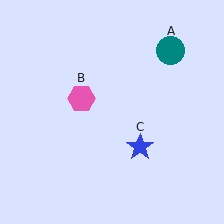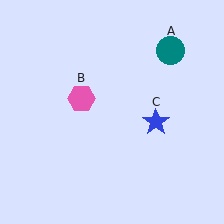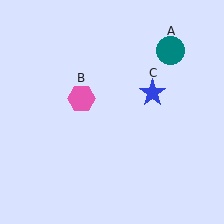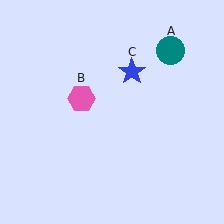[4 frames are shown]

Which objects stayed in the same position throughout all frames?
Teal circle (object A) and pink hexagon (object B) remained stationary.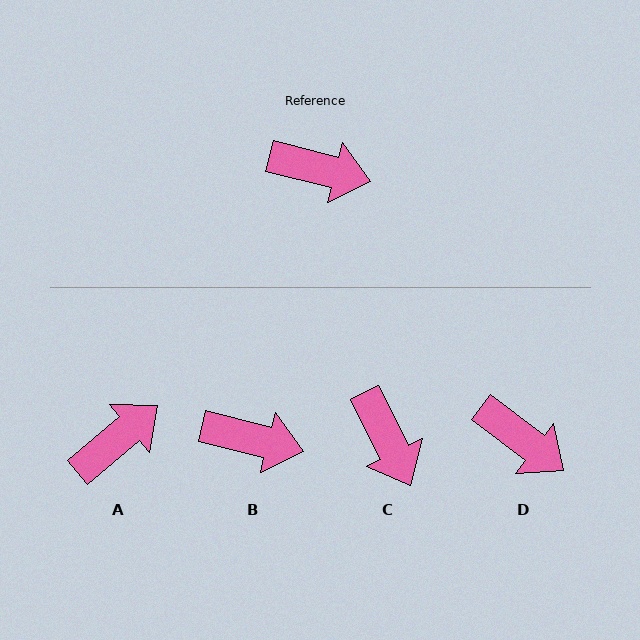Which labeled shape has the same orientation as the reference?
B.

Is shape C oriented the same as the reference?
No, it is off by about 49 degrees.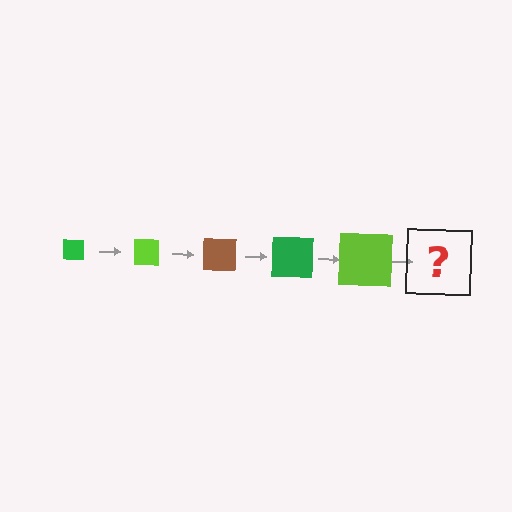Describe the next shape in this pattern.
It should be a brown square, larger than the previous one.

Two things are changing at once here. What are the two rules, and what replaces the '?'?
The two rules are that the square grows larger each step and the color cycles through green, lime, and brown. The '?' should be a brown square, larger than the previous one.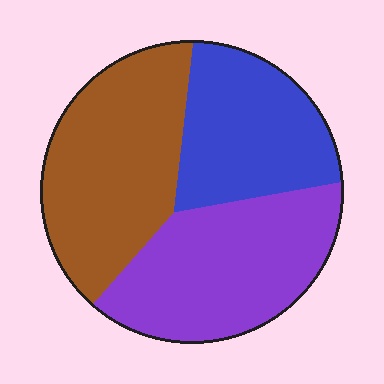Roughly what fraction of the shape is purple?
Purple takes up about three eighths (3/8) of the shape.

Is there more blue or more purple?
Purple.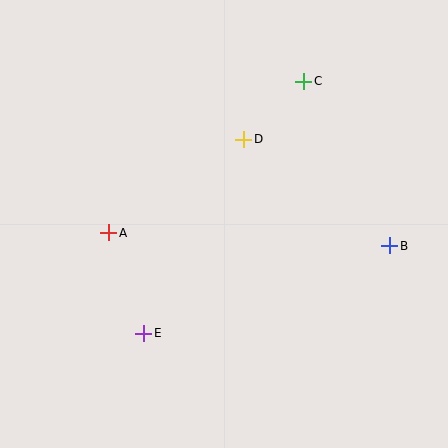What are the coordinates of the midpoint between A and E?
The midpoint between A and E is at (126, 283).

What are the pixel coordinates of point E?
Point E is at (144, 333).